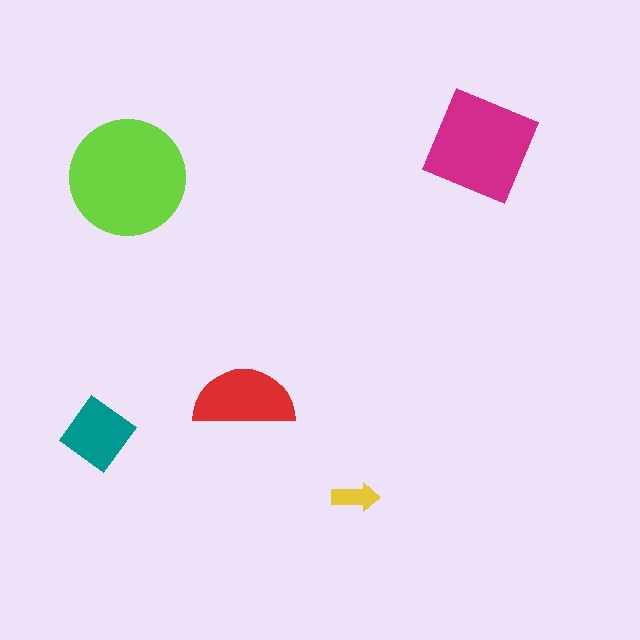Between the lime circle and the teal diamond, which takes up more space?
The lime circle.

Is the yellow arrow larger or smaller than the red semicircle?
Smaller.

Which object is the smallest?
The yellow arrow.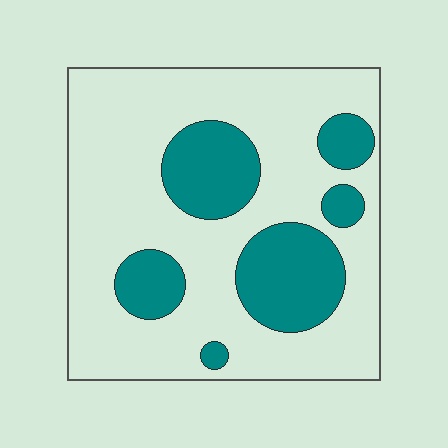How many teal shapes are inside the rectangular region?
6.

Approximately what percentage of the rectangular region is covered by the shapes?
Approximately 25%.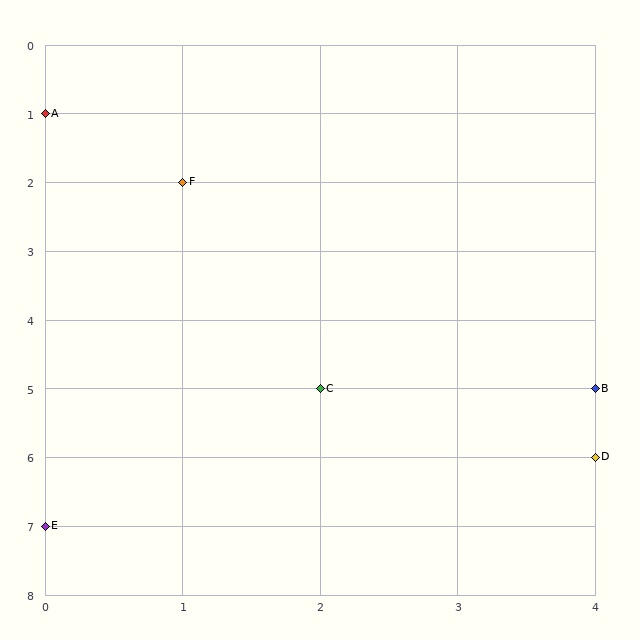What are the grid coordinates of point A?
Point A is at grid coordinates (0, 1).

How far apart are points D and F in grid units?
Points D and F are 3 columns and 4 rows apart (about 5.0 grid units diagonally).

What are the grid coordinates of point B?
Point B is at grid coordinates (4, 5).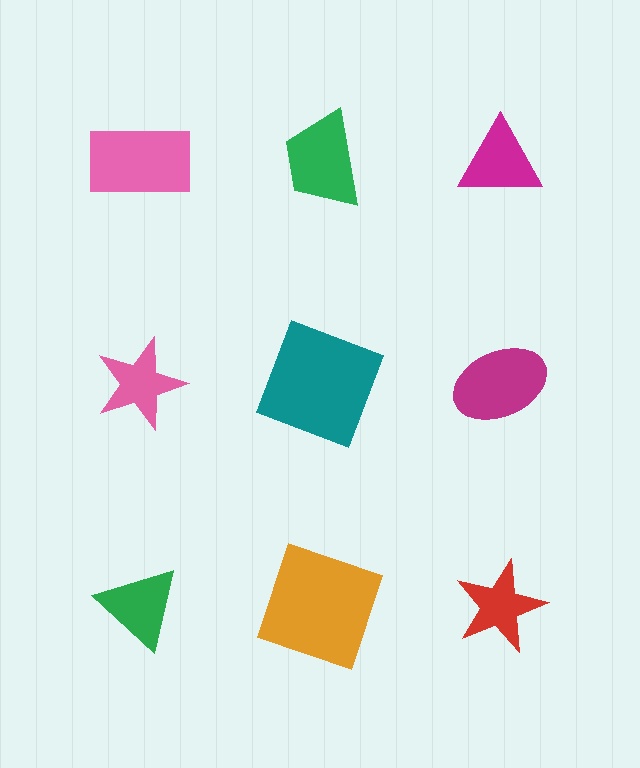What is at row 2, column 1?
A pink star.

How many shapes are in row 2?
3 shapes.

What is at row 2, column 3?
A magenta ellipse.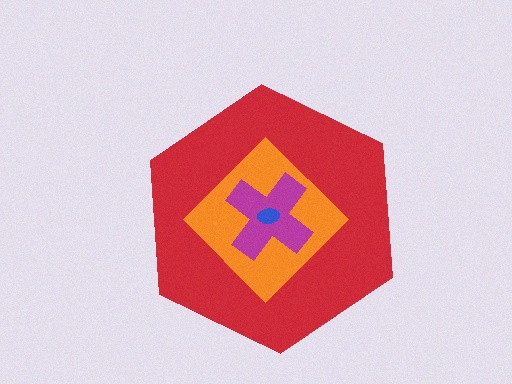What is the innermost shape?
The blue ellipse.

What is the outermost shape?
The red hexagon.